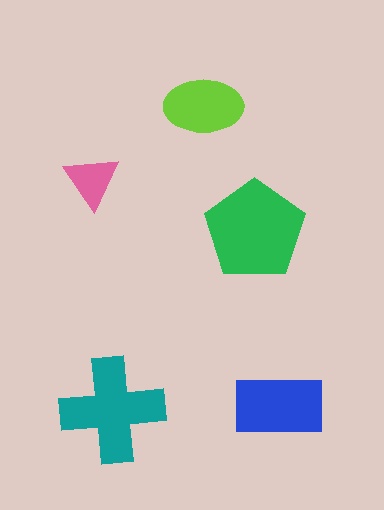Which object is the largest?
The green pentagon.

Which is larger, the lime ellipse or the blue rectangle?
The blue rectangle.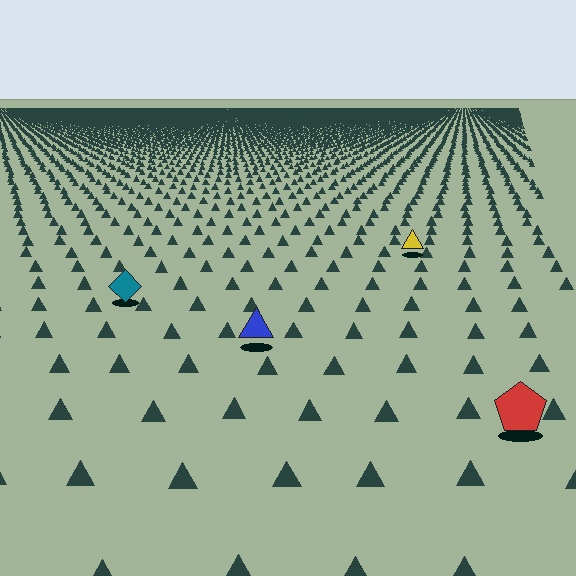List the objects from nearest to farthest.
From nearest to farthest: the red pentagon, the blue triangle, the teal diamond, the yellow triangle.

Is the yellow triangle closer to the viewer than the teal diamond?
No. The teal diamond is closer — you can tell from the texture gradient: the ground texture is coarser near it.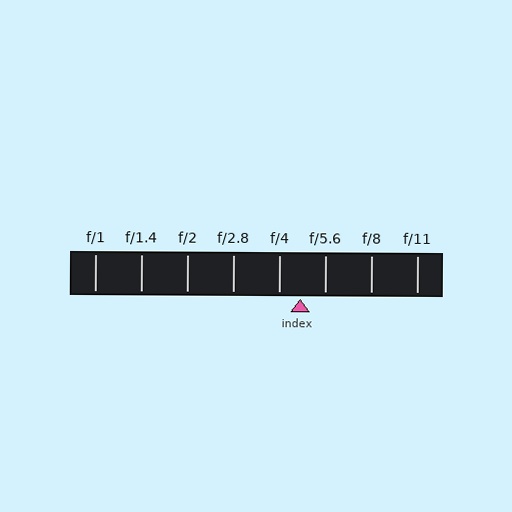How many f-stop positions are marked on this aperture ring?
There are 8 f-stop positions marked.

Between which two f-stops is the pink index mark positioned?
The index mark is between f/4 and f/5.6.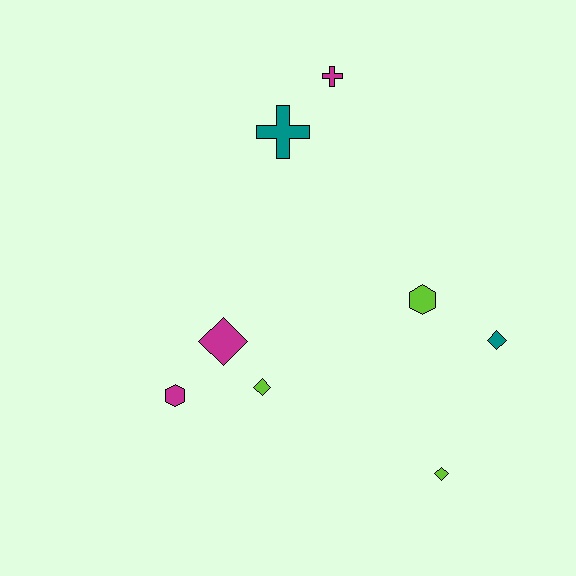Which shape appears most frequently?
Diamond, with 4 objects.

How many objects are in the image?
There are 8 objects.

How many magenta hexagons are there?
There is 1 magenta hexagon.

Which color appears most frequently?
Magenta, with 3 objects.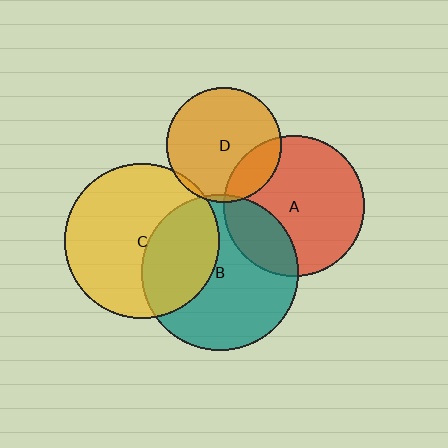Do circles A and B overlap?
Yes.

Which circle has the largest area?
Circle B (teal).